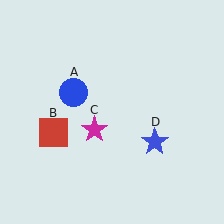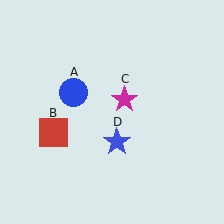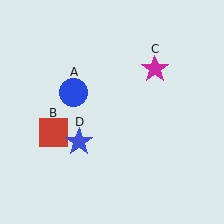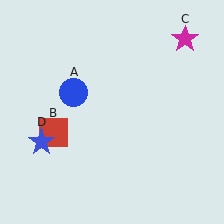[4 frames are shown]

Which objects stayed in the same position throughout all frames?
Blue circle (object A) and red square (object B) remained stationary.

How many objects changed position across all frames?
2 objects changed position: magenta star (object C), blue star (object D).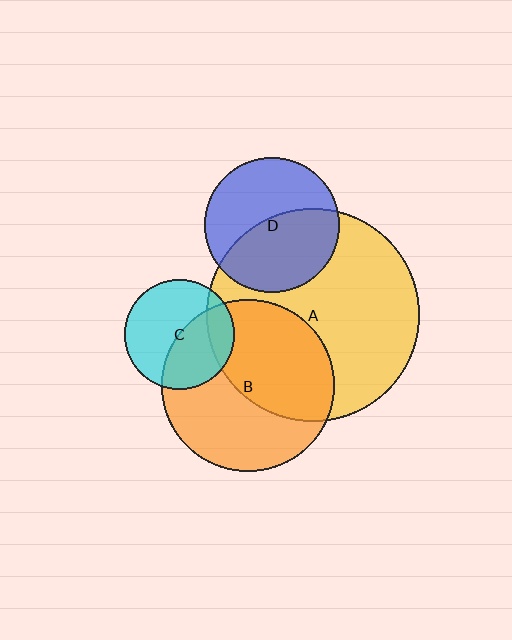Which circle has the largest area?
Circle A (yellow).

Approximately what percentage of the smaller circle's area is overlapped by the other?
Approximately 50%.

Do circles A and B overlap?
Yes.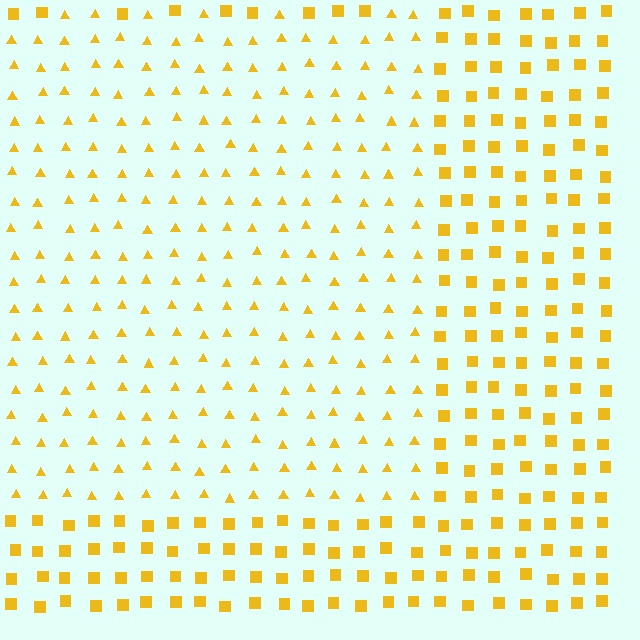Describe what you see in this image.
The image is filled with small yellow elements arranged in a uniform grid. A rectangle-shaped region contains triangles, while the surrounding area contains squares. The boundary is defined purely by the change in element shape.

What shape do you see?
I see a rectangle.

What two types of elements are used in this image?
The image uses triangles inside the rectangle region and squares outside it.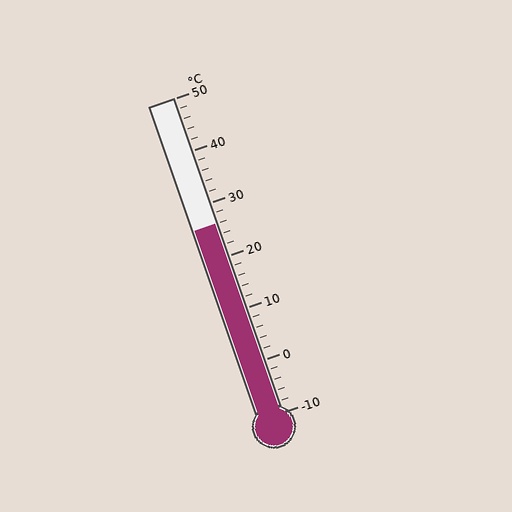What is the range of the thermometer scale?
The thermometer scale ranges from -10°C to 50°C.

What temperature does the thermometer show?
The thermometer shows approximately 26°C.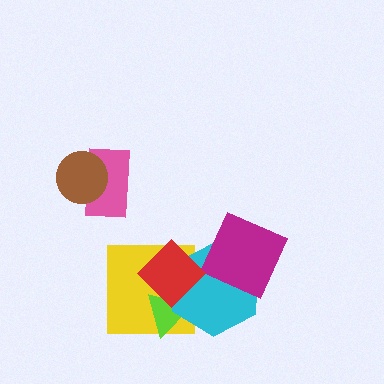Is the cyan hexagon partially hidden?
Yes, it is partially covered by another shape.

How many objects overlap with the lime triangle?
3 objects overlap with the lime triangle.